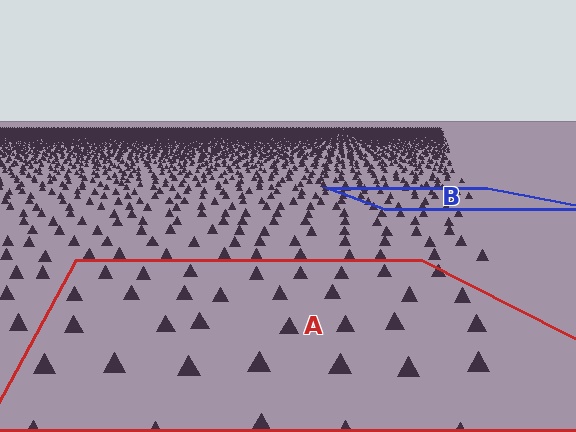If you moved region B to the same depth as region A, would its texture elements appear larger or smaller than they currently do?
They would appear larger. At a closer depth, the same texture elements are projected at a bigger on-screen size.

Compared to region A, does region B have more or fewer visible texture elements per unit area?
Region B has more texture elements per unit area — they are packed more densely because it is farther away.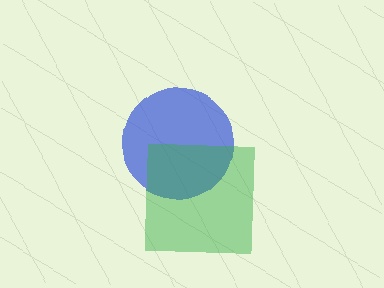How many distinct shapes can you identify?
There are 2 distinct shapes: a blue circle, a green square.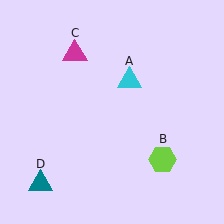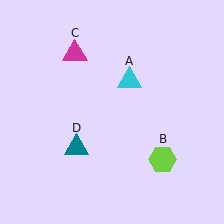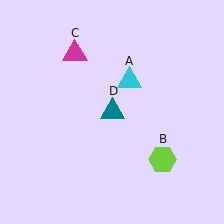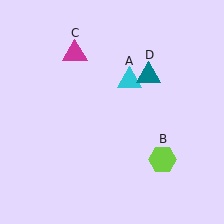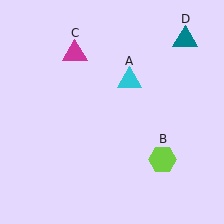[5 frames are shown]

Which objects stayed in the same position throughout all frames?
Cyan triangle (object A) and lime hexagon (object B) and magenta triangle (object C) remained stationary.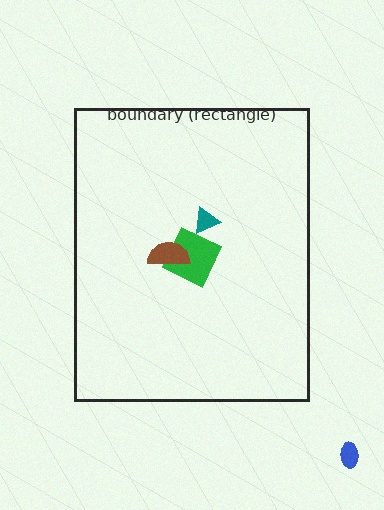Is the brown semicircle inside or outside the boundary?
Inside.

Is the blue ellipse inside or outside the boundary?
Outside.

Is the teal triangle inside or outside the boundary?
Inside.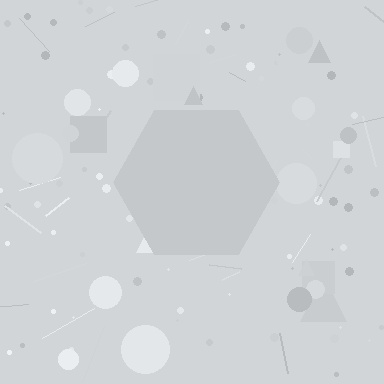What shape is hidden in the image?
A hexagon is hidden in the image.